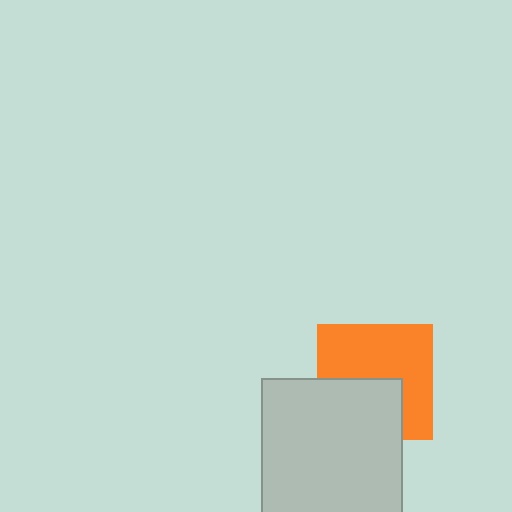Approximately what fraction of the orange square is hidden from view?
Roughly 40% of the orange square is hidden behind the light gray rectangle.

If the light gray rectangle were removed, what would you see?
You would see the complete orange square.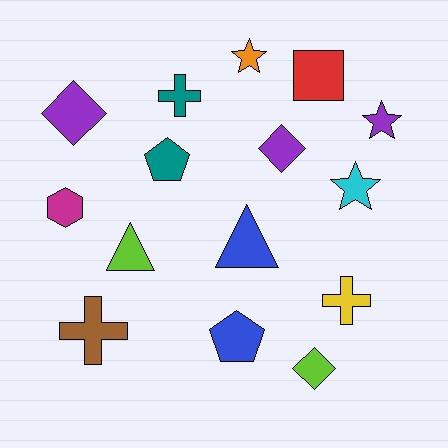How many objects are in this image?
There are 15 objects.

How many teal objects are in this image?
There are 2 teal objects.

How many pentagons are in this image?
There are 2 pentagons.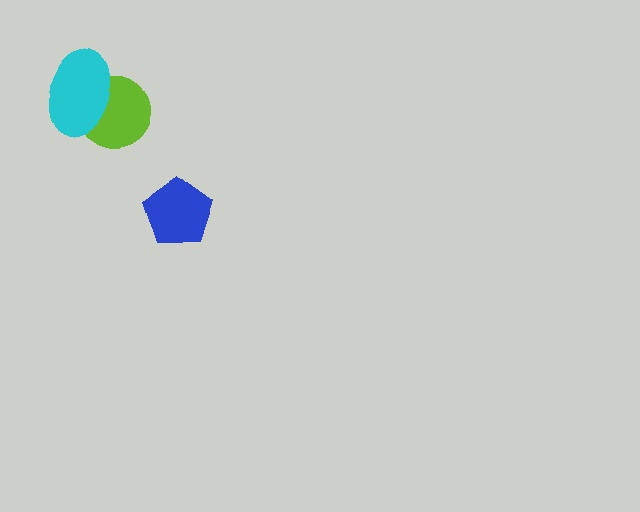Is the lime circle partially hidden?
Yes, it is partially covered by another shape.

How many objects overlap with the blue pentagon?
0 objects overlap with the blue pentagon.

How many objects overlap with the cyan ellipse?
1 object overlaps with the cyan ellipse.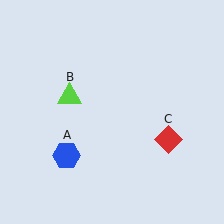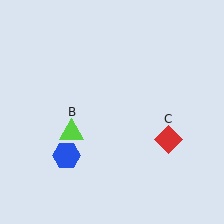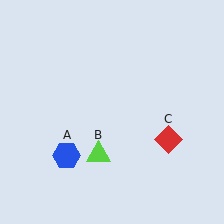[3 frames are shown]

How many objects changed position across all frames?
1 object changed position: lime triangle (object B).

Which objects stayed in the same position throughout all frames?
Blue hexagon (object A) and red diamond (object C) remained stationary.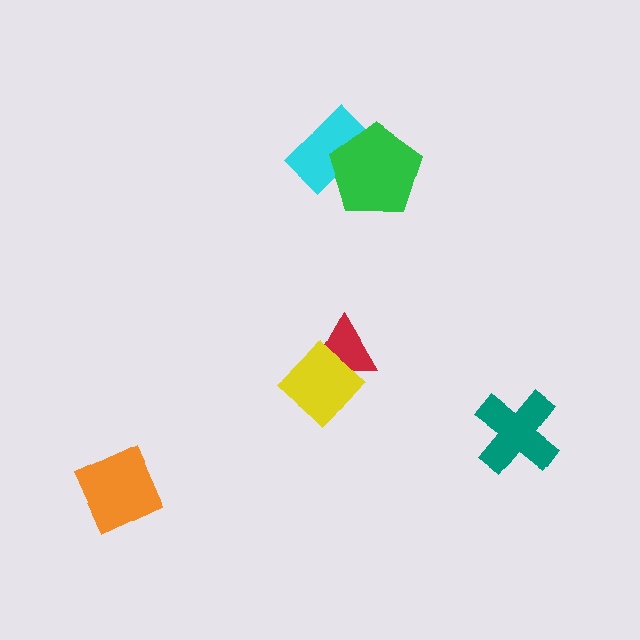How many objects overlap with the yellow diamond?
1 object overlaps with the yellow diamond.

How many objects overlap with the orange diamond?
0 objects overlap with the orange diamond.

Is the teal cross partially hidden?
No, no other shape covers it.